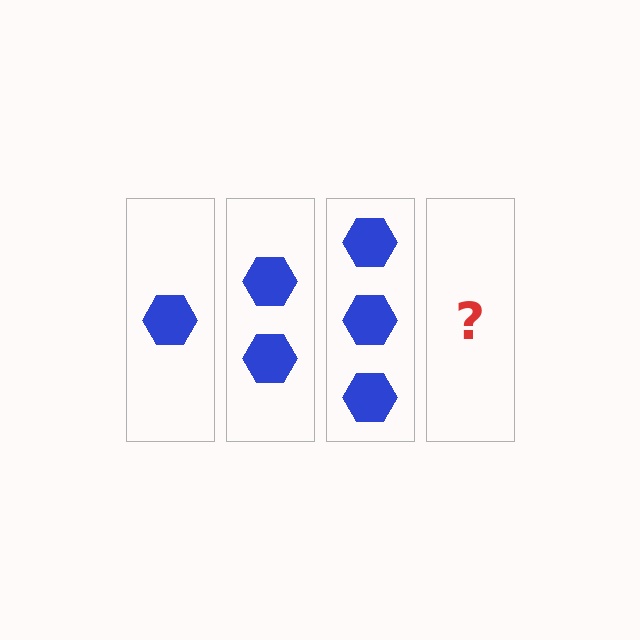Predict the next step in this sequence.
The next step is 4 hexagons.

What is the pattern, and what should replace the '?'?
The pattern is that each step adds one more hexagon. The '?' should be 4 hexagons.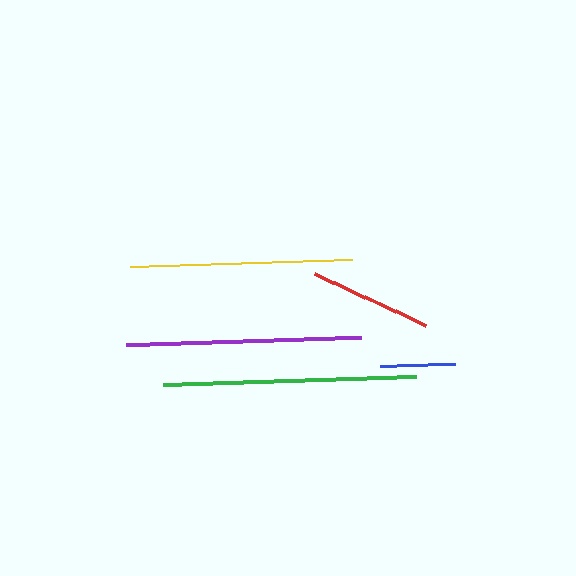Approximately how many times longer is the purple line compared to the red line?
The purple line is approximately 1.9 times the length of the red line.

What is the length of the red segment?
The red segment is approximately 123 pixels long.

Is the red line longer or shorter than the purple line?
The purple line is longer than the red line.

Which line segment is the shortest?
The blue line is the shortest at approximately 75 pixels.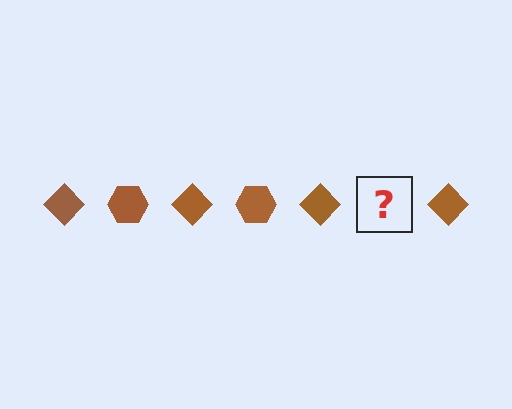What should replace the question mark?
The question mark should be replaced with a brown hexagon.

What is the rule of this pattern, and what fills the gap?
The rule is that the pattern cycles through diamond, hexagon shapes in brown. The gap should be filled with a brown hexagon.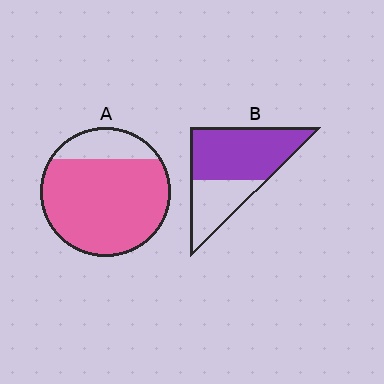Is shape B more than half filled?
Yes.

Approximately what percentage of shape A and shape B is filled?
A is approximately 80% and B is approximately 65%.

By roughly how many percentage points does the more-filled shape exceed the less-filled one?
By roughly 15 percentage points (A over B).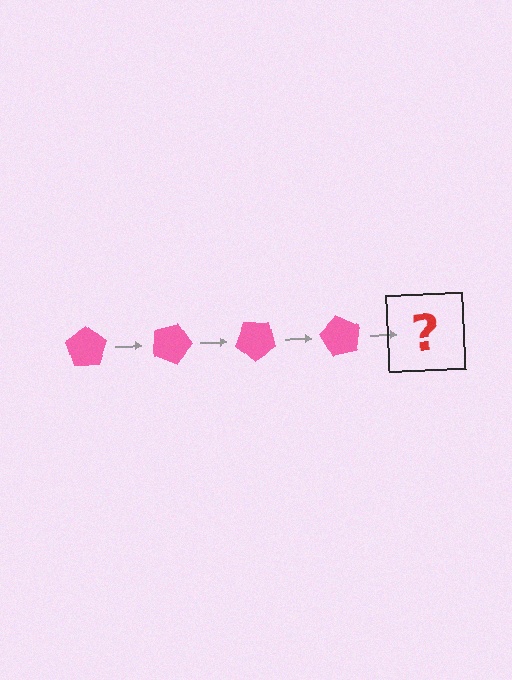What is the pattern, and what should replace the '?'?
The pattern is that the pentagon rotates 20 degrees each step. The '?' should be a pink pentagon rotated 80 degrees.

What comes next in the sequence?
The next element should be a pink pentagon rotated 80 degrees.